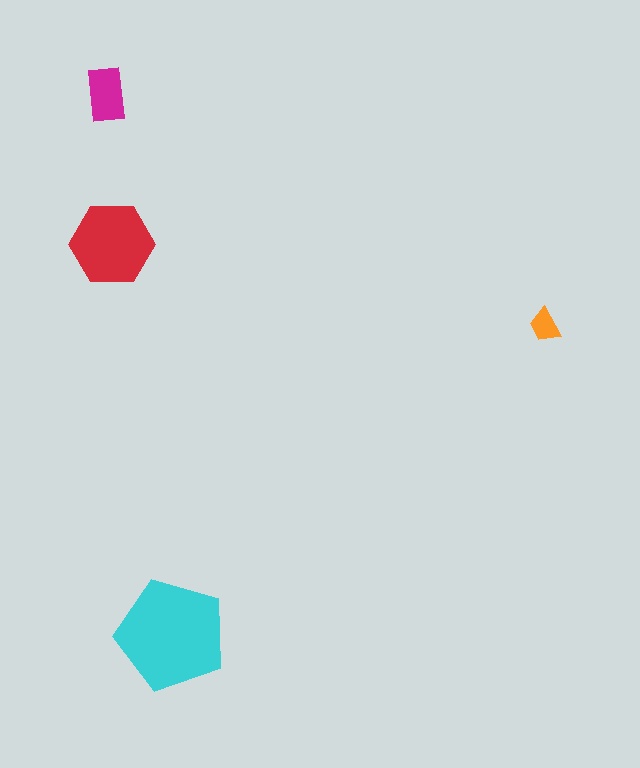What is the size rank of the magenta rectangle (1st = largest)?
3rd.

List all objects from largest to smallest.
The cyan pentagon, the red hexagon, the magenta rectangle, the orange trapezoid.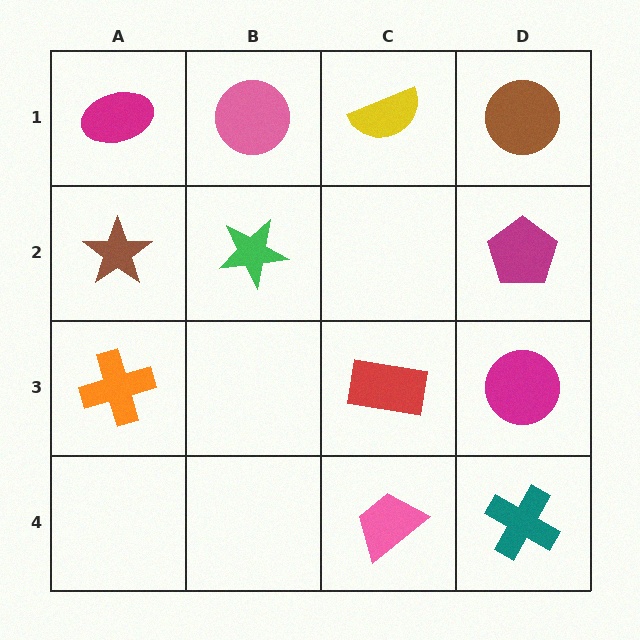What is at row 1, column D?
A brown circle.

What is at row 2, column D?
A magenta pentagon.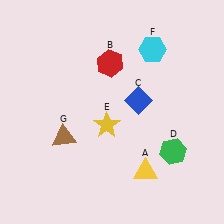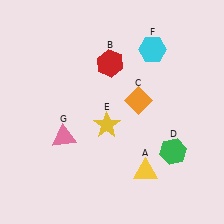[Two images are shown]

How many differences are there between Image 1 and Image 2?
There are 2 differences between the two images.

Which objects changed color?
C changed from blue to orange. G changed from brown to pink.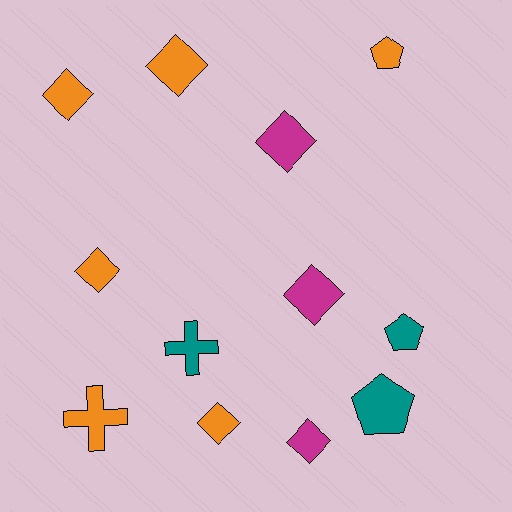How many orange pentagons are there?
There is 1 orange pentagon.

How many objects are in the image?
There are 12 objects.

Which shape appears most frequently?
Diamond, with 7 objects.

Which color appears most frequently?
Orange, with 6 objects.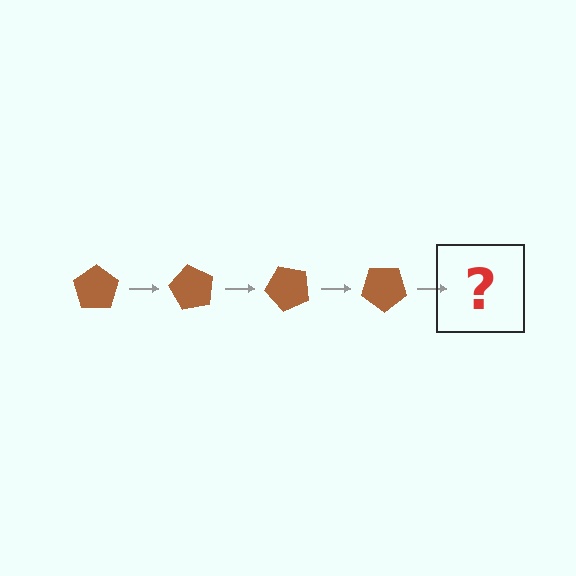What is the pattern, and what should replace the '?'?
The pattern is that the pentagon rotates 60 degrees each step. The '?' should be a brown pentagon rotated 240 degrees.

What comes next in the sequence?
The next element should be a brown pentagon rotated 240 degrees.